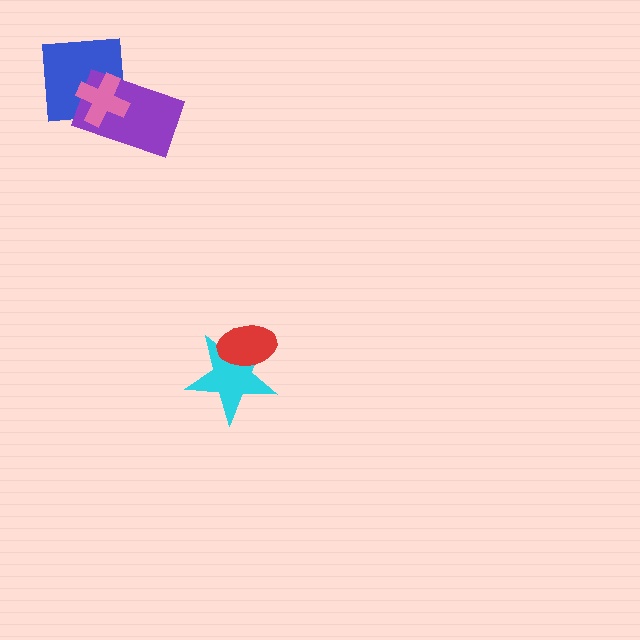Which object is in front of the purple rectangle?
The pink cross is in front of the purple rectangle.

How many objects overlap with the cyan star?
1 object overlaps with the cyan star.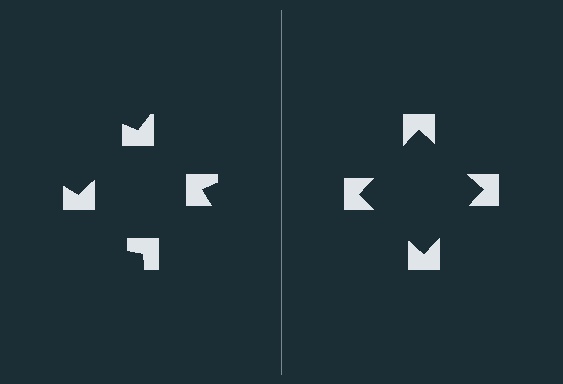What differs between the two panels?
The notched squares are positioned identically on both sides; only the wedge orientations differ. On the right they align to a square; on the left they are misaligned.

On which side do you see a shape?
An illusory square appears on the right side. On the left side the wedge cuts are rotated, so no coherent shape forms.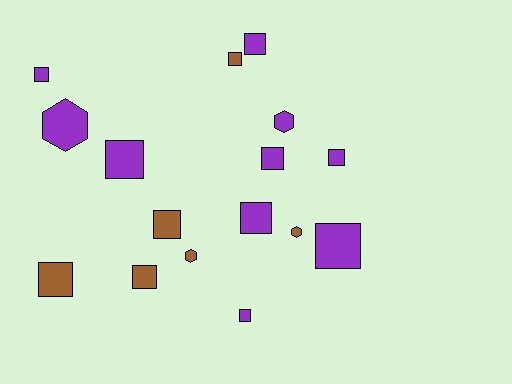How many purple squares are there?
There are 8 purple squares.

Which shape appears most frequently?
Square, with 12 objects.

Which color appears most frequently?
Purple, with 10 objects.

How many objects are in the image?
There are 16 objects.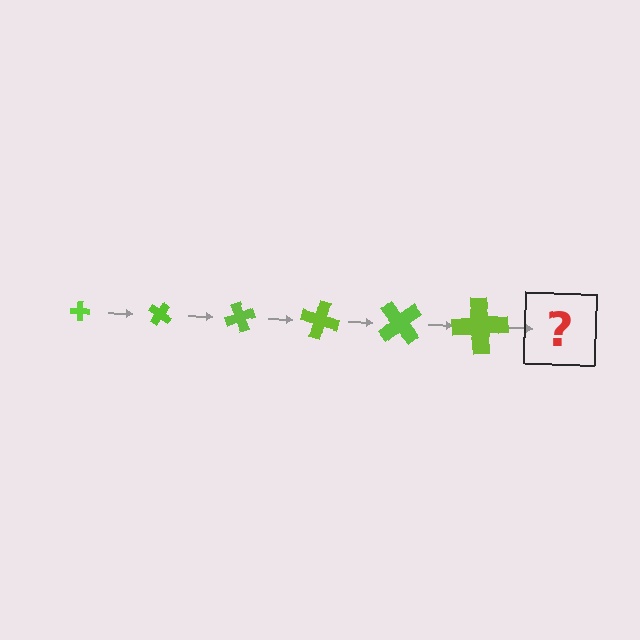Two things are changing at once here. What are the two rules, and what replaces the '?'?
The two rules are that the cross grows larger each step and it rotates 35 degrees each step. The '?' should be a cross, larger than the previous one and rotated 210 degrees from the start.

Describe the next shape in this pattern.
It should be a cross, larger than the previous one and rotated 210 degrees from the start.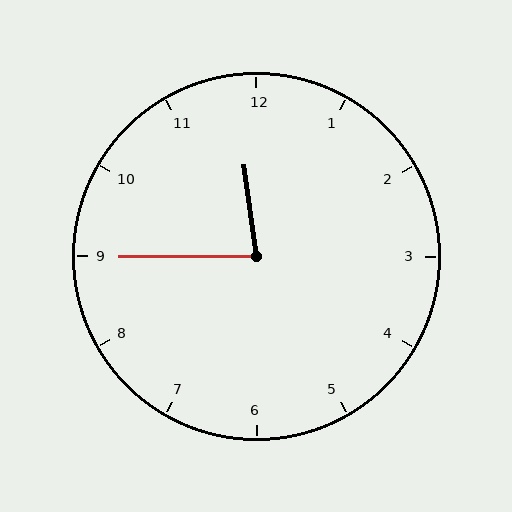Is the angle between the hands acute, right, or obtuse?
It is acute.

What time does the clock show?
11:45.